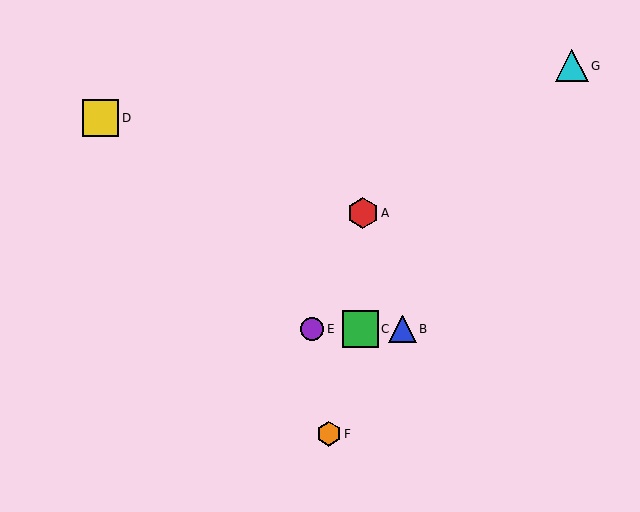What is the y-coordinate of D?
Object D is at y≈118.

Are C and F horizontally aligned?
No, C is at y≈329 and F is at y≈434.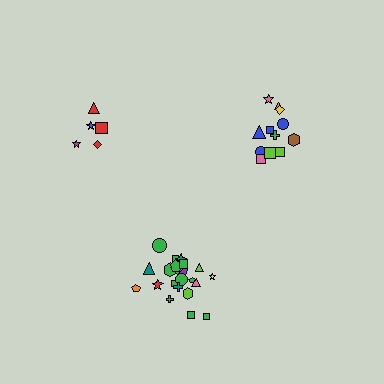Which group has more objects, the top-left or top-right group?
The top-right group.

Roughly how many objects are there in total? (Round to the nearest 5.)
Roughly 40 objects in total.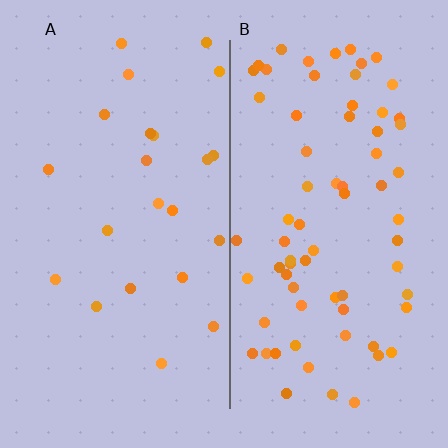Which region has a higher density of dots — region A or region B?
B (the right).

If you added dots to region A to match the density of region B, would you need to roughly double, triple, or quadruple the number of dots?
Approximately triple.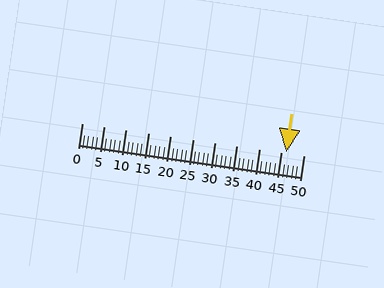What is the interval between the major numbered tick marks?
The major tick marks are spaced 5 units apart.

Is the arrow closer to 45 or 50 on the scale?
The arrow is closer to 45.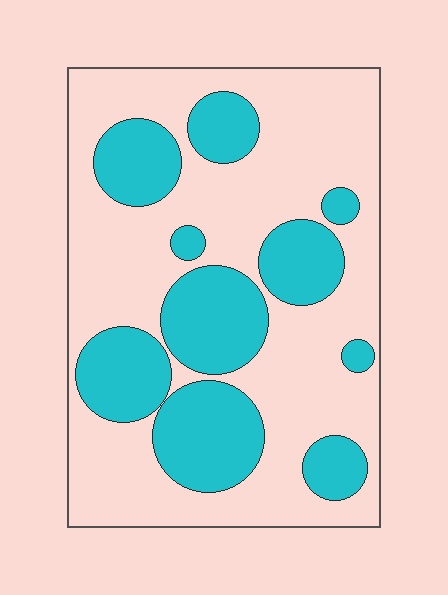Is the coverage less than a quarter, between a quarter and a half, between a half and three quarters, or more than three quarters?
Between a quarter and a half.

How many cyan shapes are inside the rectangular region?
10.